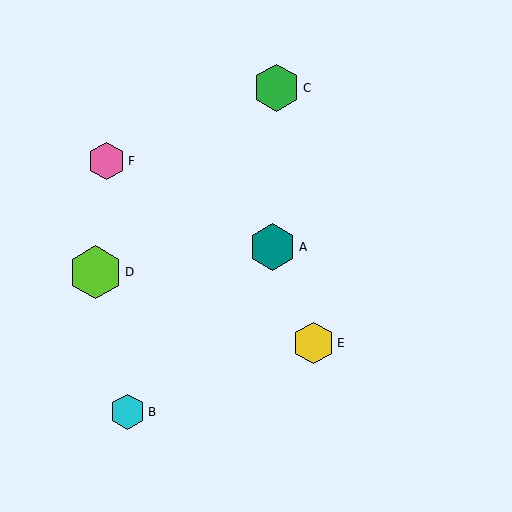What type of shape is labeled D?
Shape D is a lime hexagon.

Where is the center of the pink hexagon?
The center of the pink hexagon is at (106, 161).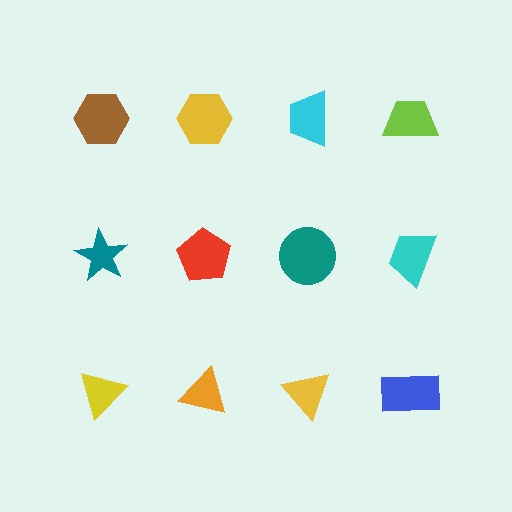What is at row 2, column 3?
A teal circle.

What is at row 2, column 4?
A cyan trapezoid.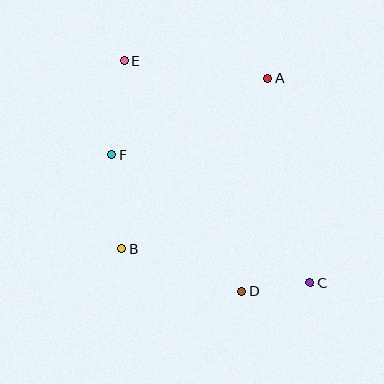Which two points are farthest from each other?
Points C and E are farthest from each other.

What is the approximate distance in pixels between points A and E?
The distance between A and E is approximately 145 pixels.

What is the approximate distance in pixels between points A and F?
The distance between A and F is approximately 175 pixels.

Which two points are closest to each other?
Points C and D are closest to each other.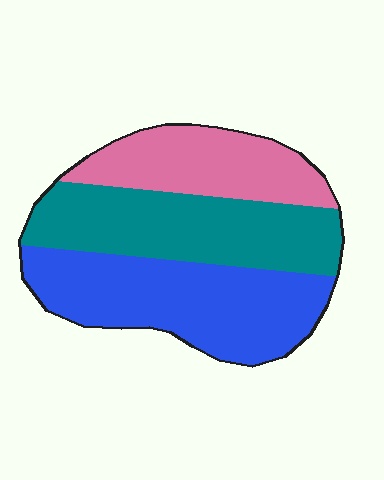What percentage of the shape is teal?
Teal takes up between a quarter and a half of the shape.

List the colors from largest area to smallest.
From largest to smallest: blue, teal, pink.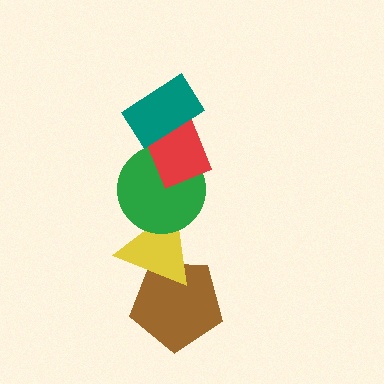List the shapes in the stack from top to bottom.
From top to bottom: the teal rectangle, the red rectangle, the green circle, the yellow triangle, the brown pentagon.